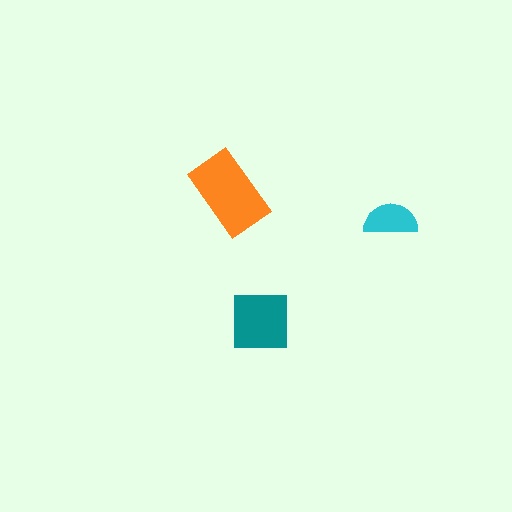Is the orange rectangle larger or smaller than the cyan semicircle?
Larger.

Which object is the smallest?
The cyan semicircle.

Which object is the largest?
The orange rectangle.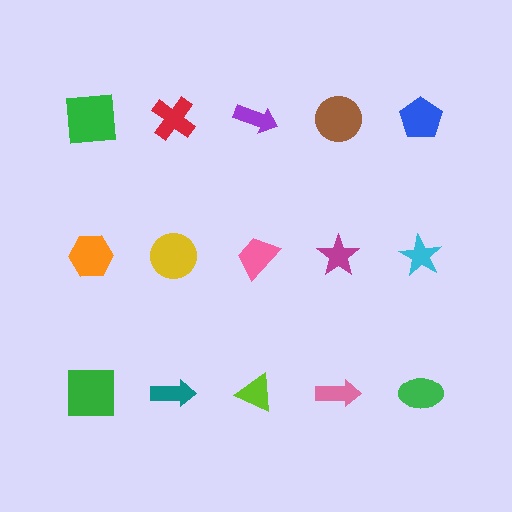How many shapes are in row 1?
5 shapes.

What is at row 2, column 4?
A magenta star.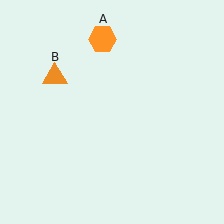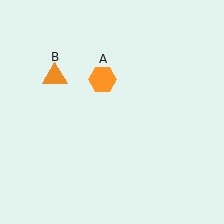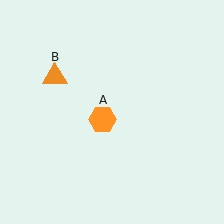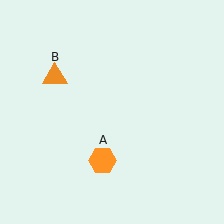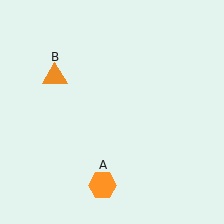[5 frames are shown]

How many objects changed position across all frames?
1 object changed position: orange hexagon (object A).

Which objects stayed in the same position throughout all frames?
Orange triangle (object B) remained stationary.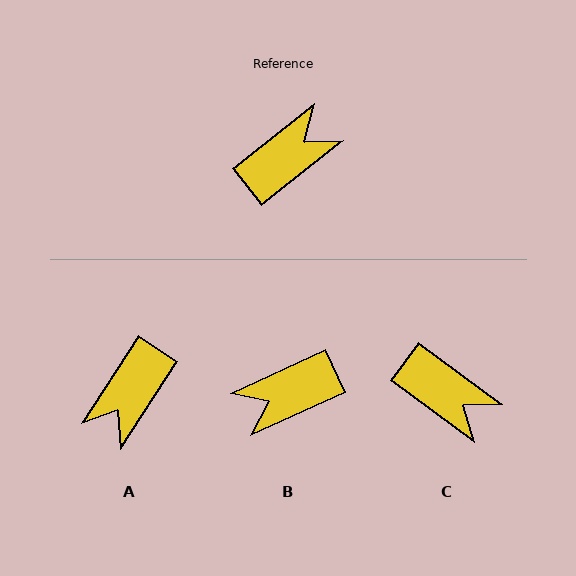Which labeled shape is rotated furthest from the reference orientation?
B, about 166 degrees away.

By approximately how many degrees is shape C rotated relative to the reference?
Approximately 75 degrees clockwise.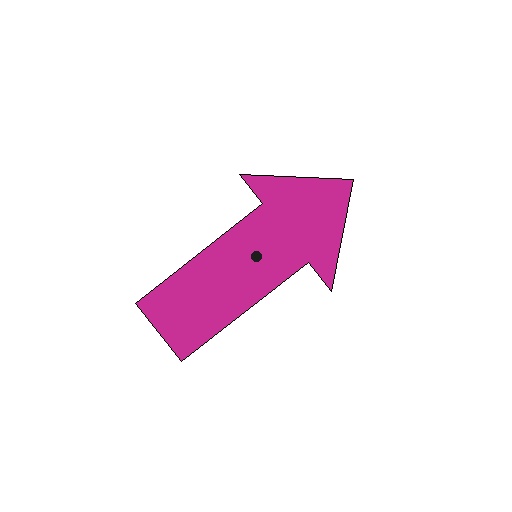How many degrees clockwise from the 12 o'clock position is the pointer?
Approximately 52 degrees.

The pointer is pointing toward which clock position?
Roughly 2 o'clock.